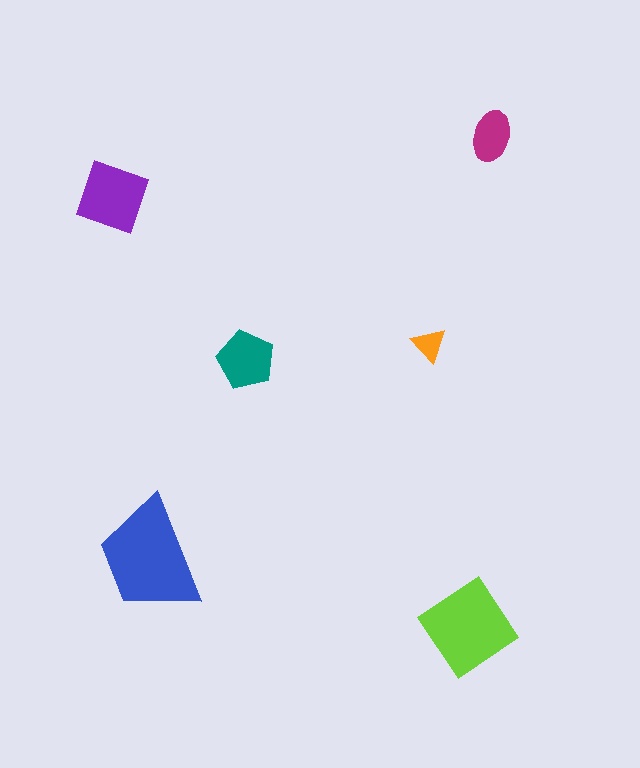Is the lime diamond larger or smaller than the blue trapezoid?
Smaller.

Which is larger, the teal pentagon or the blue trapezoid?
The blue trapezoid.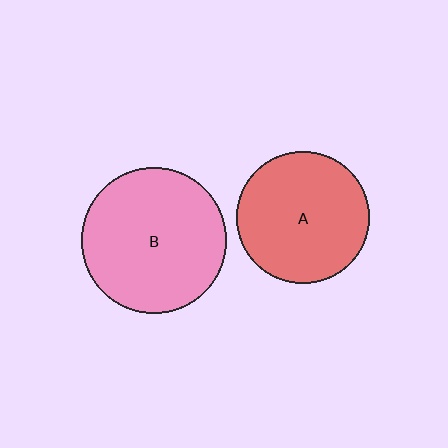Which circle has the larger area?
Circle B (pink).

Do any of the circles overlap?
No, none of the circles overlap.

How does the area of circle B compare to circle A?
Approximately 1.2 times.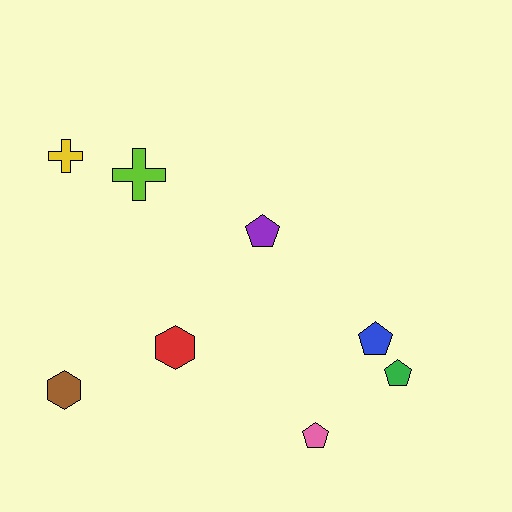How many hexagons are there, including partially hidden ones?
There are 2 hexagons.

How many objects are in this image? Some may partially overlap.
There are 8 objects.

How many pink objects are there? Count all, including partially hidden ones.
There is 1 pink object.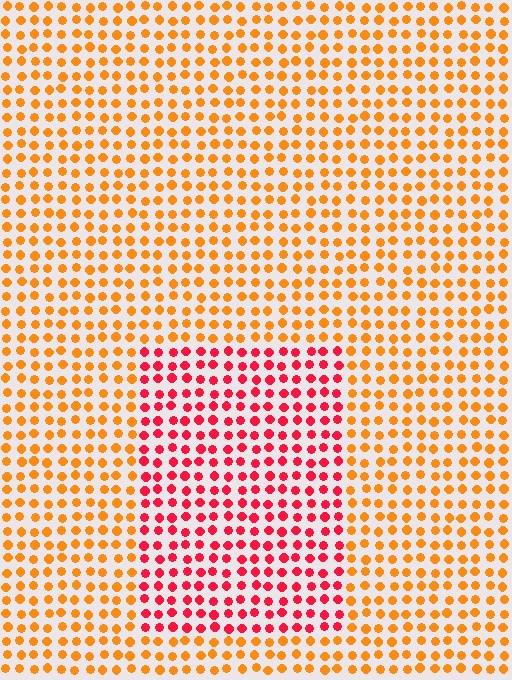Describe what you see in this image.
The image is filled with small orange elements in a uniform arrangement. A rectangle-shaped region is visible where the elements are tinted to a slightly different hue, forming a subtle color boundary.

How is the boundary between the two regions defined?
The boundary is defined purely by a slight shift in hue (about 43 degrees). Spacing, size, and orientation are identical on both sides.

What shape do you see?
I see a rectangle.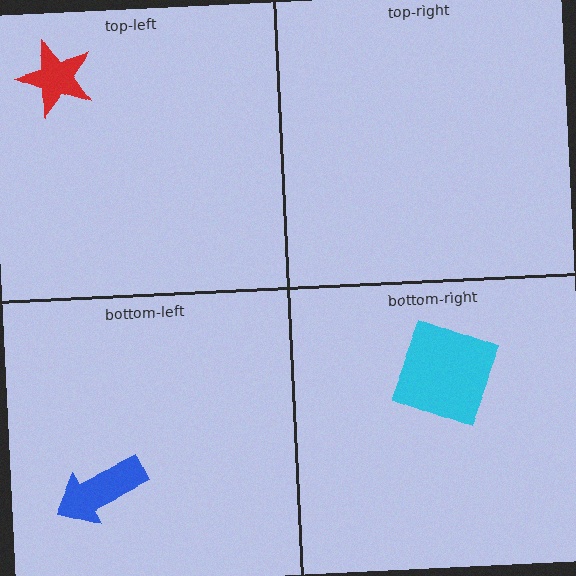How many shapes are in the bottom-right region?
1.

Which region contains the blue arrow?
The bottom-left region.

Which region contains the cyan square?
The bottom-right region.